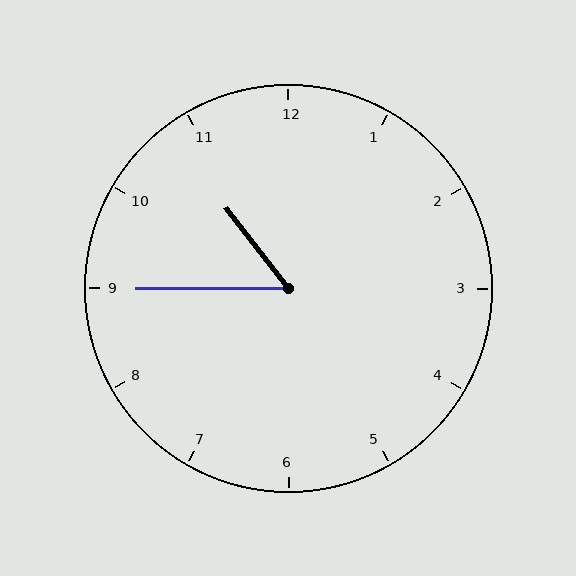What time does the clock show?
10:45.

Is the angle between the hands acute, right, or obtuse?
It is acute.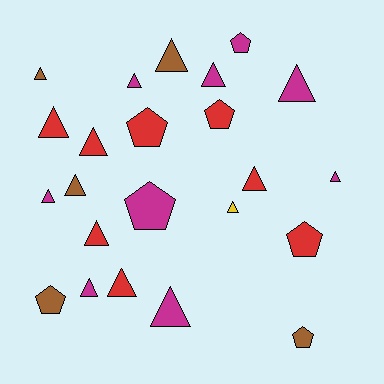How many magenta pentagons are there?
There are 2 magenta pentagons.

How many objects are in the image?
There are 23 objects.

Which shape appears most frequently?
Triangle, with 16 objects.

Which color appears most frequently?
Magenta, with 9 objects.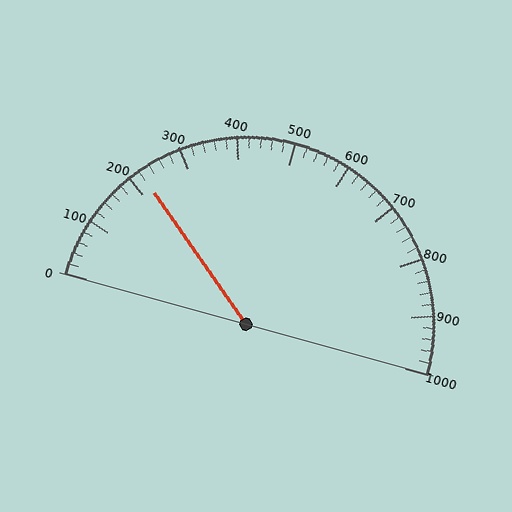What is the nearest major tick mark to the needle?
The nearest major tick mark is 200.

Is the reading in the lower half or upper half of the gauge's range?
The reading is in the lower half of the range (0 to 1000).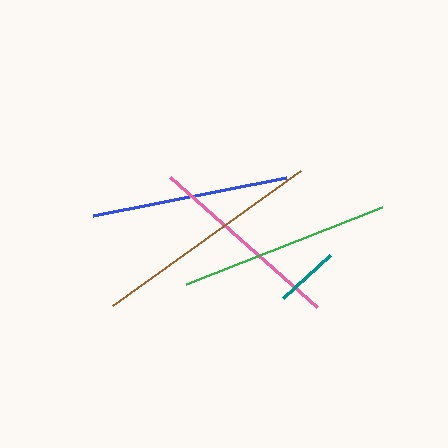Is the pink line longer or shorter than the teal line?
The pink line is longer than the teal line.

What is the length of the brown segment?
The brown segment is approximately 231 pixels long.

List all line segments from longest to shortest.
From longest to shortest: brown, green, pink, blue, teal.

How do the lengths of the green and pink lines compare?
The green and pink lines are approximately the same length.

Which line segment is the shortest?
The teal line is the shortest at approximately 64 pixels.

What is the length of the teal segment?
The teal segment is approximately 64 pixels long.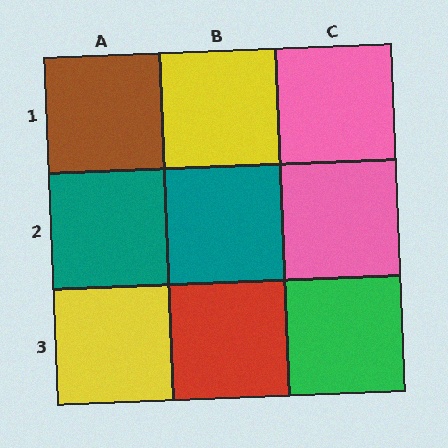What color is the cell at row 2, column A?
Teal.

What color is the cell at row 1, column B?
Yellow.